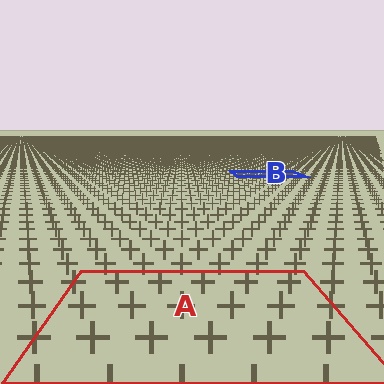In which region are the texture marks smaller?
The texture marks are smaller in region B, because it is farther away.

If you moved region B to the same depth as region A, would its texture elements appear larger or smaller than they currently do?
They would appear larger. At a closer depth, the same texture elements are projected at a bigger on-screen size.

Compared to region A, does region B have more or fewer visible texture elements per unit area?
Region B has more texture elements per unit area — they are packed more densely because it is farther away.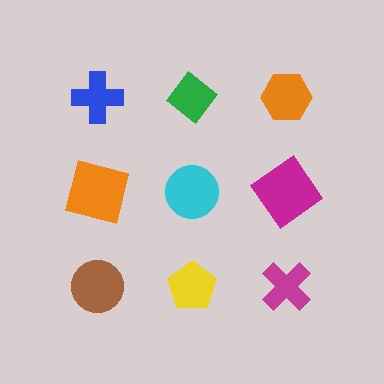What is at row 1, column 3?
An orange hexagon.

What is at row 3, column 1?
A brown circle.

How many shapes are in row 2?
3 shapes.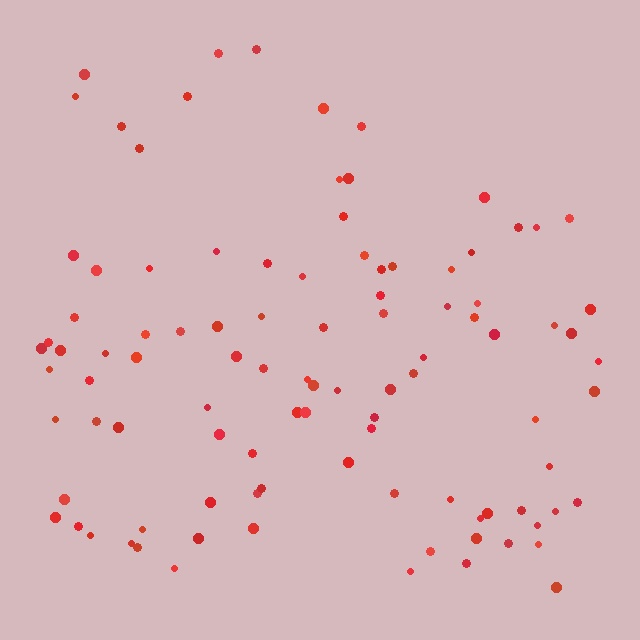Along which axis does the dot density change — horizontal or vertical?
Vertical.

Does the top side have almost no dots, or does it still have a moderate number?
Still a moderate number, just noticeably fewer than the bottom.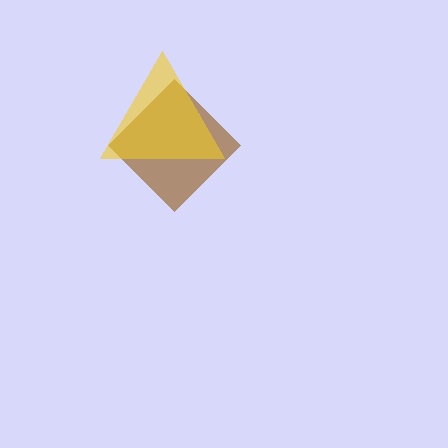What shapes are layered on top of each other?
The layered shapes are: a brown diamond, a yellow triangle.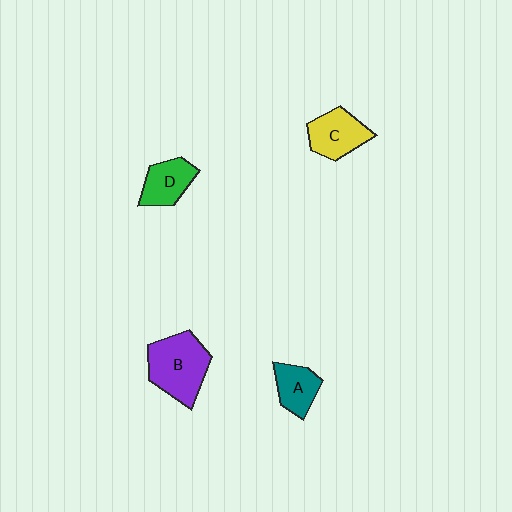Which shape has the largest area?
Shape B (purple).